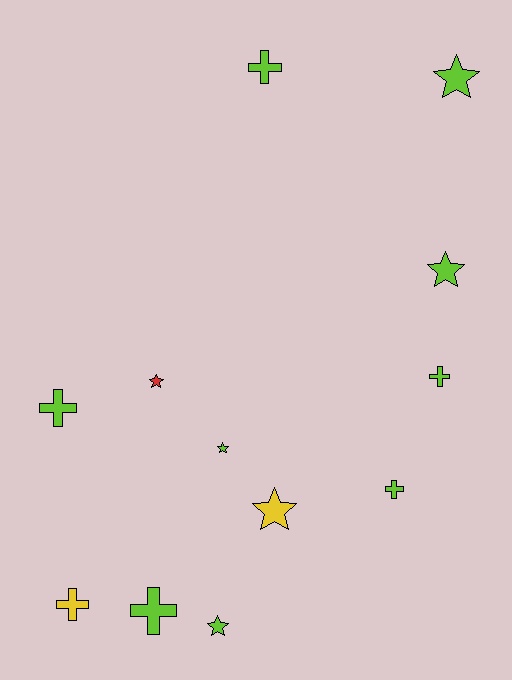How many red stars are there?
There is 1 red star.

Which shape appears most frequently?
Star, with 6 objects.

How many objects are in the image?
There are 12 objects.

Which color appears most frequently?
Lime, with 9 objects.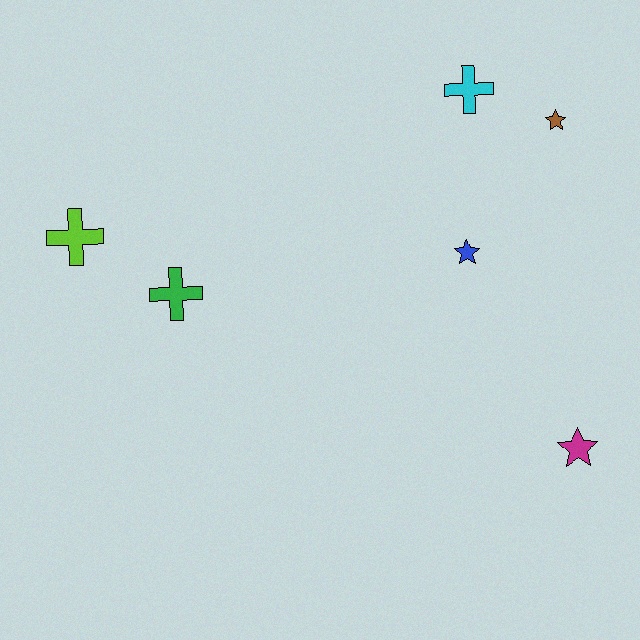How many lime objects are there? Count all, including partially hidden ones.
There is 1 lime object.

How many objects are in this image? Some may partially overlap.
There are 6 objects.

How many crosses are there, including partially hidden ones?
There are 3 crosses.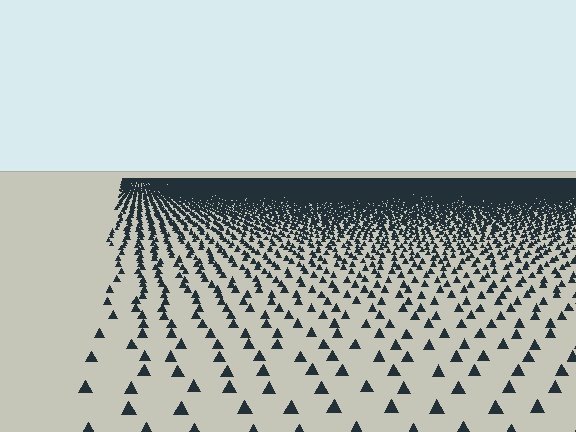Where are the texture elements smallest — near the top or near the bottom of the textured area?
Near the top.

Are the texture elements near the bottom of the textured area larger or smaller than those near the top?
Larger. Near the bottom, elements are closer to the viewer and appear at a bigger on-screen size.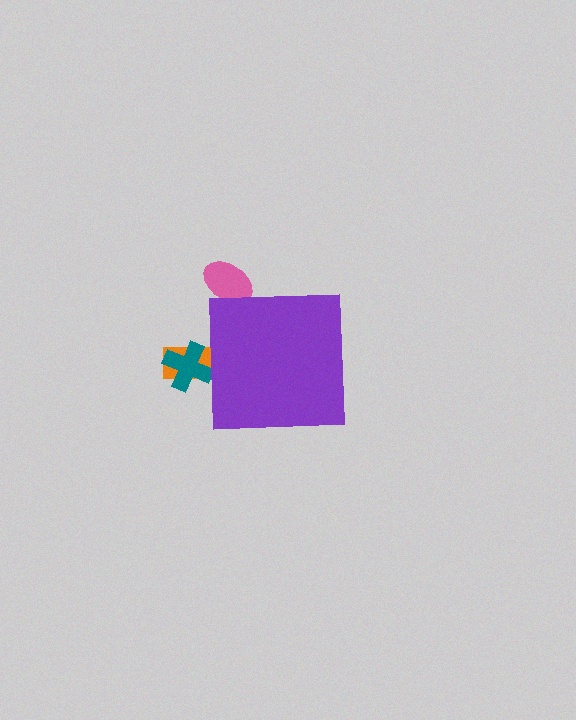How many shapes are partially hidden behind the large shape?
3 shapes are partially hidden.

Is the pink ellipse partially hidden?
Yes, the pink ellipse is partially hidden behind the purple square.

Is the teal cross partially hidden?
Yes, the teal cross is partially hidden behind the purple square.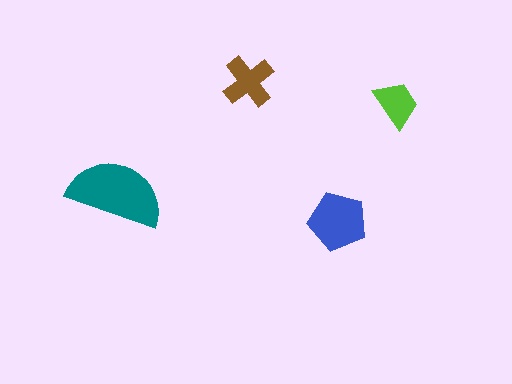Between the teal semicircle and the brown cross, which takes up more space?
The teal semicircle.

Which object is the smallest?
The lime trapezoid.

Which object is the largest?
The teal semicircle.